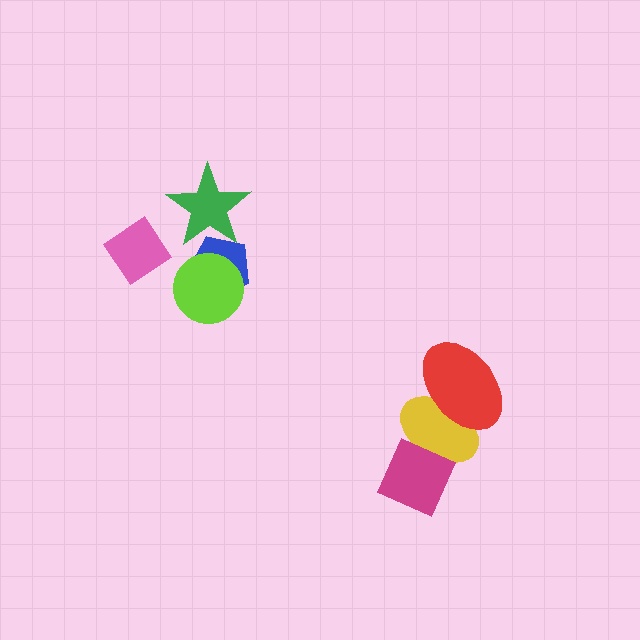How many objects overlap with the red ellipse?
1 object overlaps with the red ellipse.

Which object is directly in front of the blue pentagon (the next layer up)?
The lime circle is directly in front of the blue pentagon.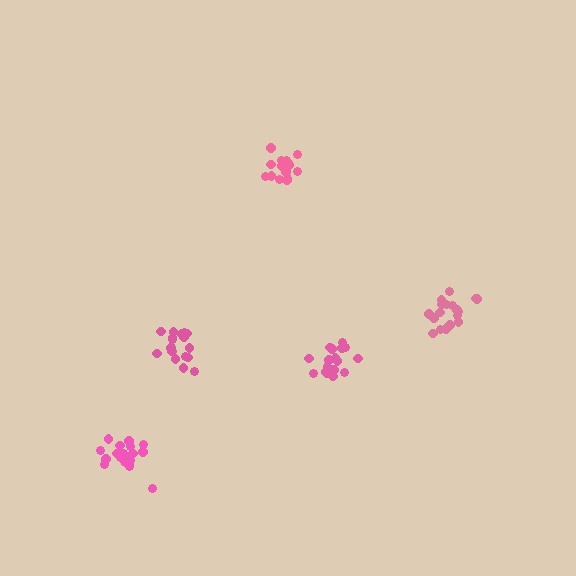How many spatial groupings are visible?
There are 5 spatial groupings.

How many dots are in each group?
Group 1: 18 dots, Group 2: 15 dots, Group 3: 18 dots, Group 4: 21 dots, Group 5: 17 dots (89 total).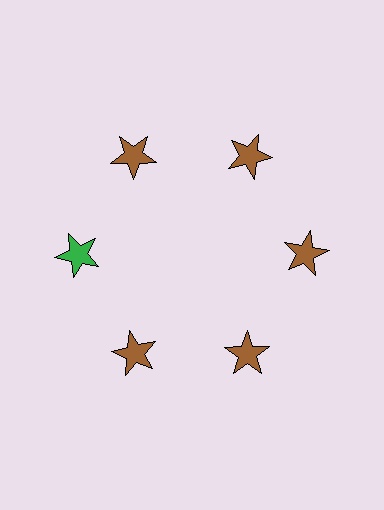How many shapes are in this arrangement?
There are 6 shapes arranged in a ring pattern.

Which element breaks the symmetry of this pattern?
The green star at roughly the 9 o'clock position breaks the symmetry. All other shapes are brown stars.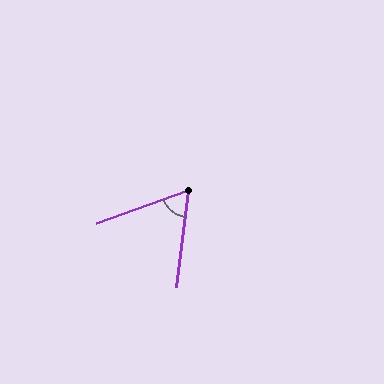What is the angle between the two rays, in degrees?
Approximately 64 degrees.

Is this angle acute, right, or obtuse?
It is acute.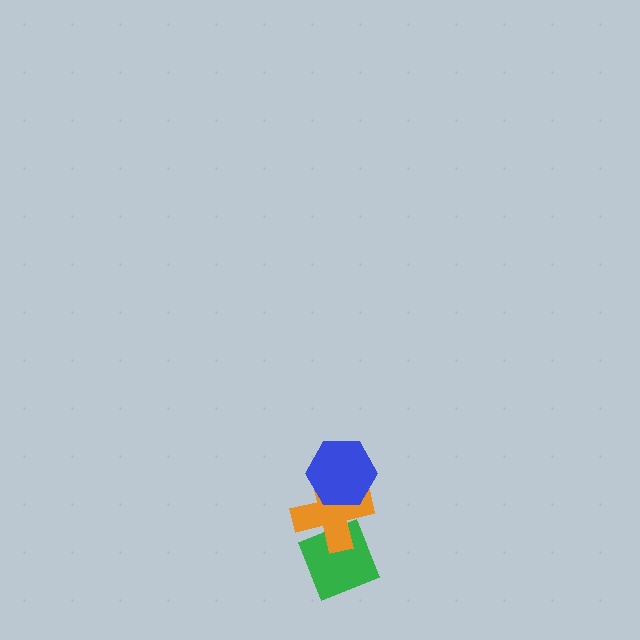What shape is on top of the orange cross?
The blue hexagon is on top of the orange cross.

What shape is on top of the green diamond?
The orange cross is on top of the green diamond.